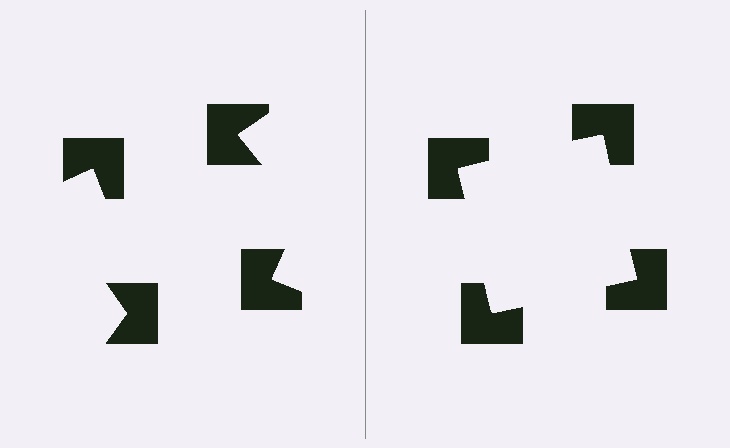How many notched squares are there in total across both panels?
8 — 4 on each side.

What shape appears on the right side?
An illusory square.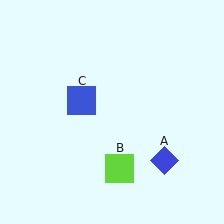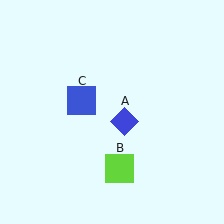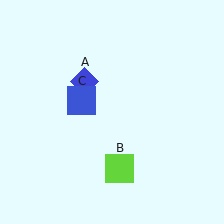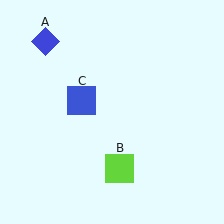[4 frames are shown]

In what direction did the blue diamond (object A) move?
The blue diamond (object A) moved up and to the left.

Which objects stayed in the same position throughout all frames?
Lime square (object B) and blue square (object C) remained stationary.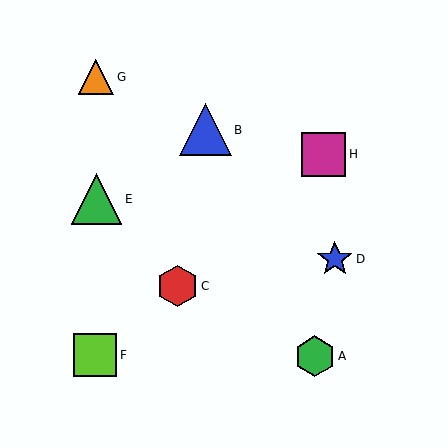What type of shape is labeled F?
Shape F is a lime square.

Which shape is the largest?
The blue triangle (labeled B) is the largest.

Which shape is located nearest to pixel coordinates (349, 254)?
The blue star (labeled D) at (335, 259) is nearest to that location.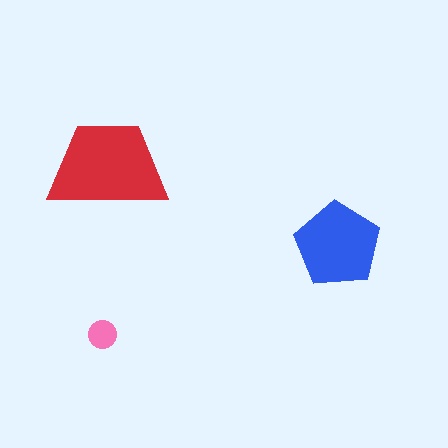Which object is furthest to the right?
The blue pentagon is rightmost.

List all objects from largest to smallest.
The red trapezoid, the blue pentagon, the pink circle.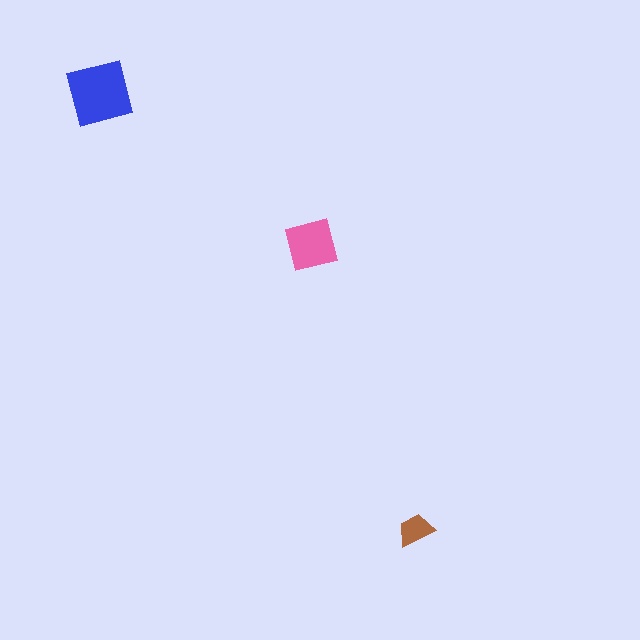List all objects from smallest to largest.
The brown trapezoid, the pink square, the blue square.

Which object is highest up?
The blue square is topmost.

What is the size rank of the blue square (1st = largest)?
1st.